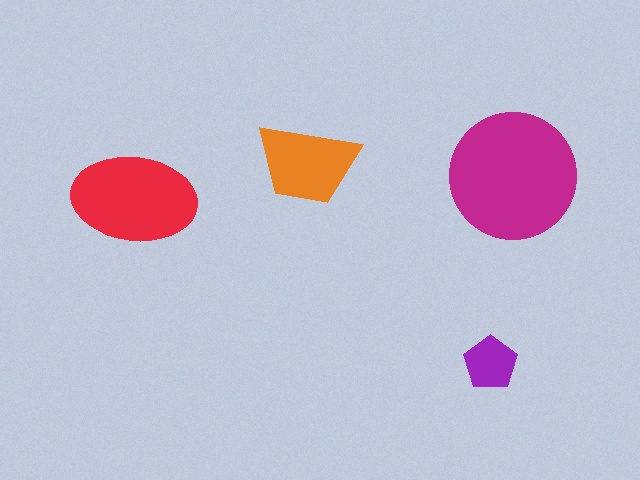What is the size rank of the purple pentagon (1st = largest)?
4th.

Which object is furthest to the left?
The red ellipse is leftmost.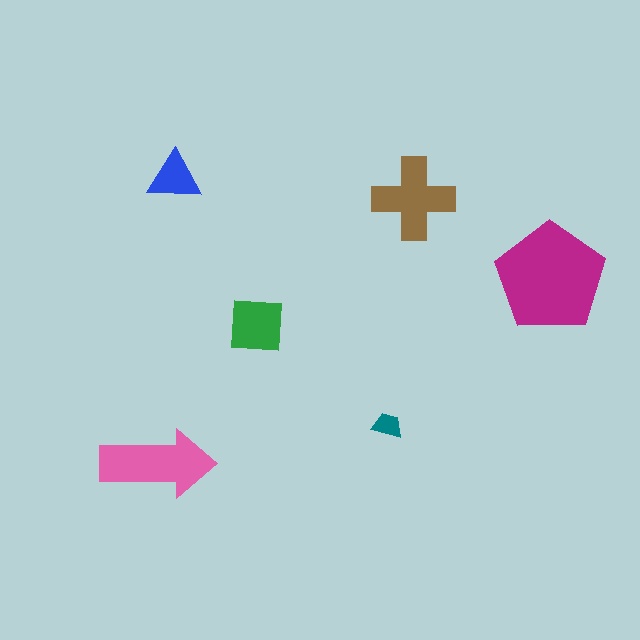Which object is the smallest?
The teal trapezoid.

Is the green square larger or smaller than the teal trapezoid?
Larger.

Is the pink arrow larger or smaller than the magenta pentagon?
Smaller.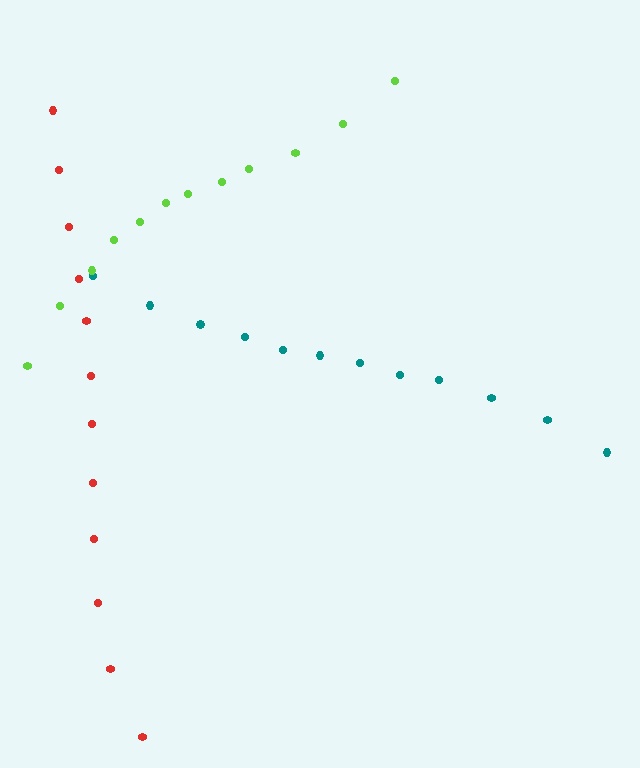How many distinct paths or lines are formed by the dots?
There are 3 distinct paths.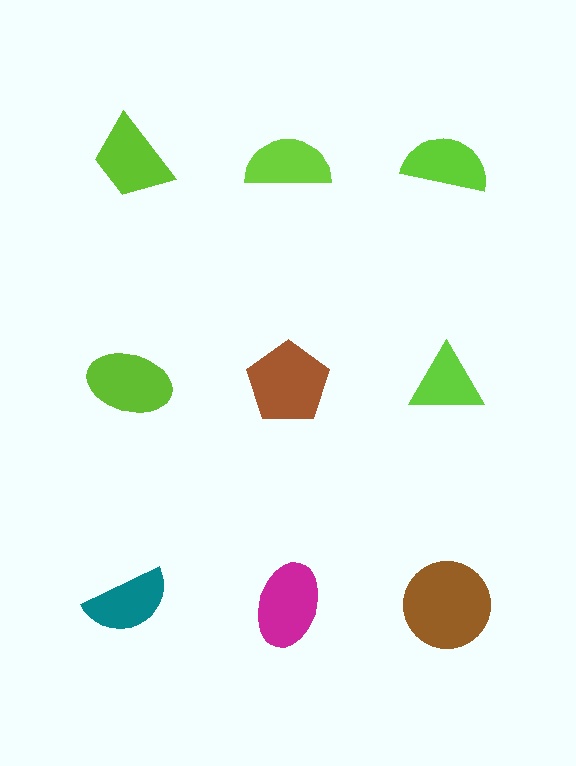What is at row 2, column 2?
A brown pentagon.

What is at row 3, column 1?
A teal semicircle.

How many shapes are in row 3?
3 shapes.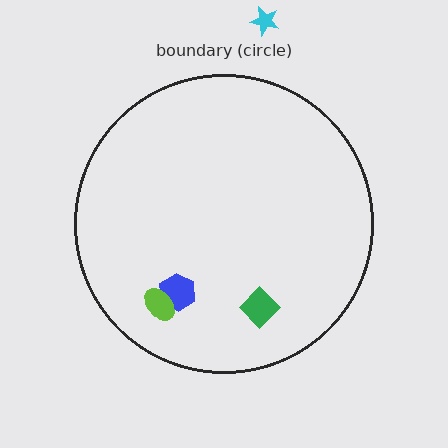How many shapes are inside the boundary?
3 inside, 1 outside.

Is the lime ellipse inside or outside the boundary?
Inside.